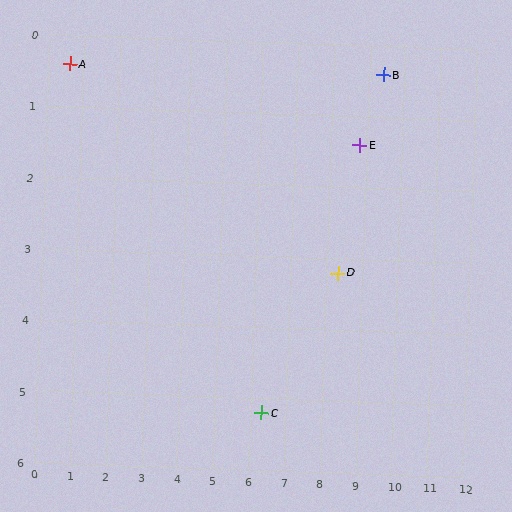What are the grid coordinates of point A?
Point A is at approximately (0.6, 0.4).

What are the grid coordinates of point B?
Point B is at approximately (9.4, 0.4).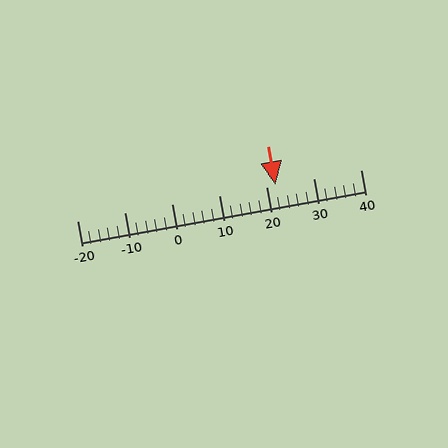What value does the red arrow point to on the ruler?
The red arrow points to approximately 22.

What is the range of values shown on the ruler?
The ruler shows values from -20 to 40.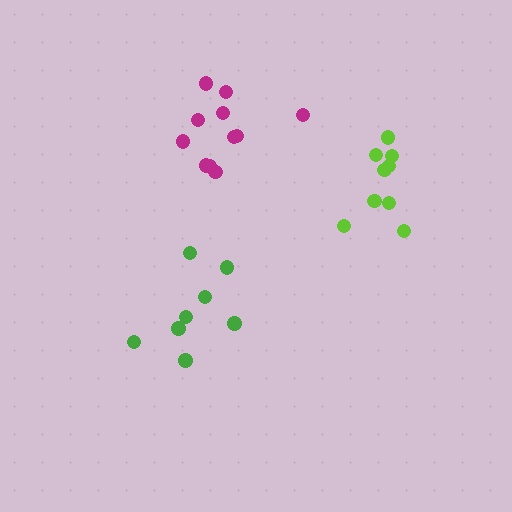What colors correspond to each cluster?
The clusters are colored: green, magenta, lime.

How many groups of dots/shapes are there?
There are 3 groups.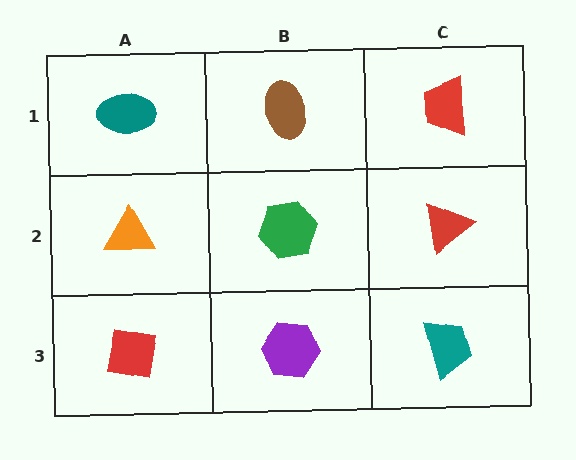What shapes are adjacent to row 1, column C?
A red triangle (row 2, column C), a brown ellipse (row 1, column B).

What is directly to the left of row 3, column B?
A red square.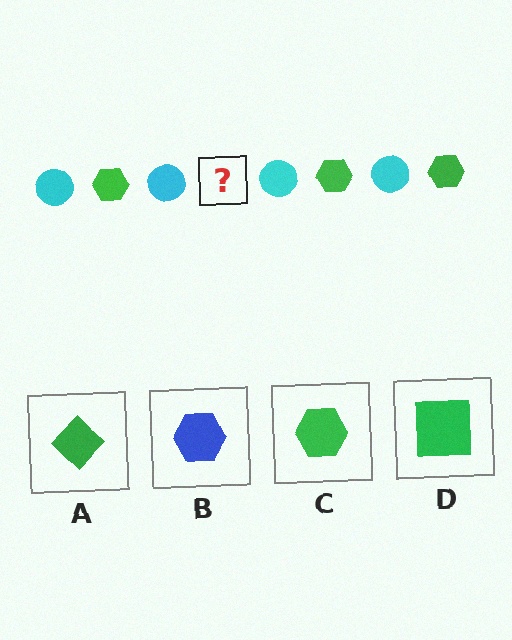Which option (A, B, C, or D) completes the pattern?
C.